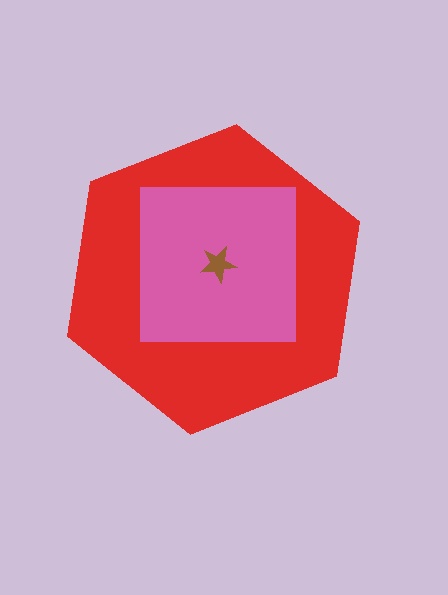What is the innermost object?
The brown star.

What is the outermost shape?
The red hexagon.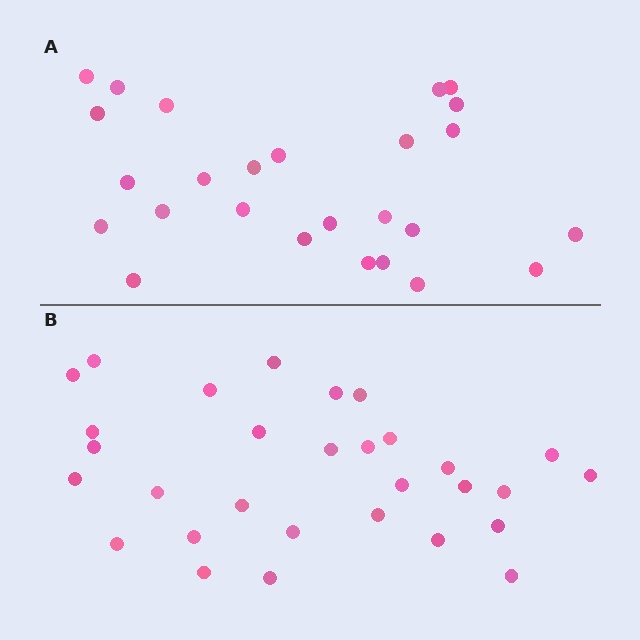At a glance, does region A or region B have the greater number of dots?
Region B (the bottom region) has more dots.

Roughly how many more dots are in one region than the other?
Region B has about 4 more dots than region A.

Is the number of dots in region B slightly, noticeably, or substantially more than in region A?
Region B has only slightly more — the two regions are fairly close. The ratio is roughly 1.2 to 1.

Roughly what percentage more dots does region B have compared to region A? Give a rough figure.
About 15% more.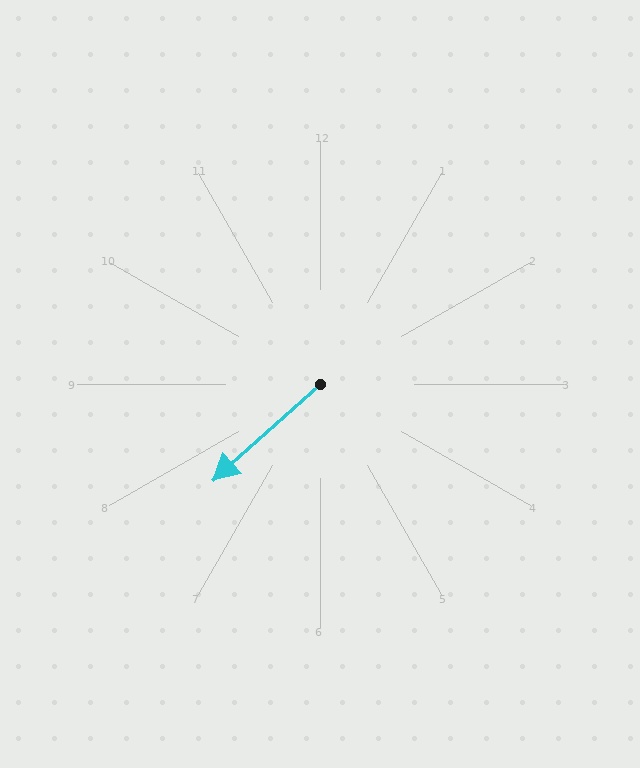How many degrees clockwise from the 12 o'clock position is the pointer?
Approximately 228 degrees.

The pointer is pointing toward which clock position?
Roughly 8 o'clock.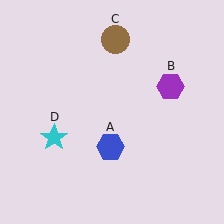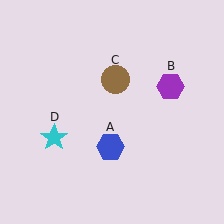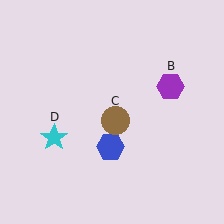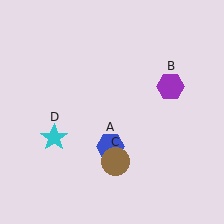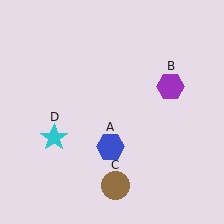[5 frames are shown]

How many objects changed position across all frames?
1 object changed position: brown circle (object C).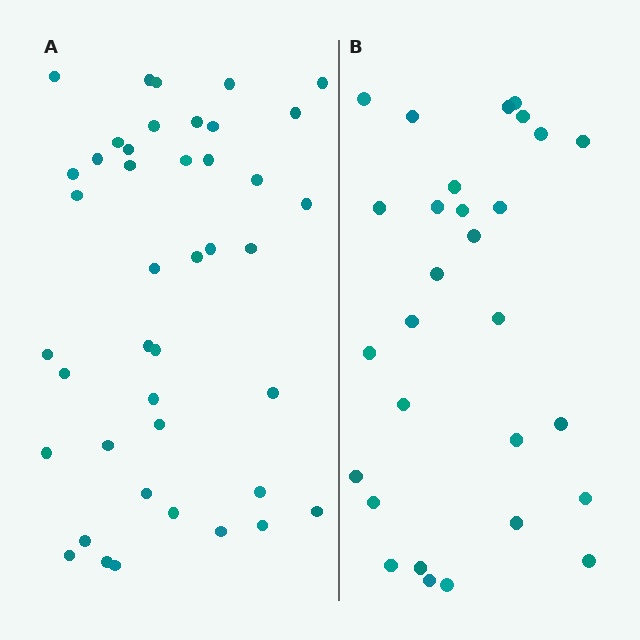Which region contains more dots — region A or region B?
Region A (the left region) has more dots.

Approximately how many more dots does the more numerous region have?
Region A has approximately 15 more dots than region B.